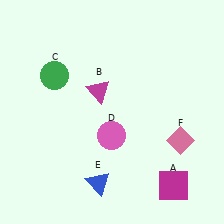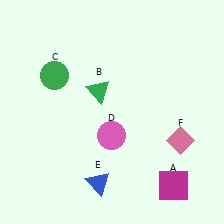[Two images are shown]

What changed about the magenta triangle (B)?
In Image 1, B is magenta. In Image 2, it changed to green.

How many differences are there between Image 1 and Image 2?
There is 1 difference between the two images.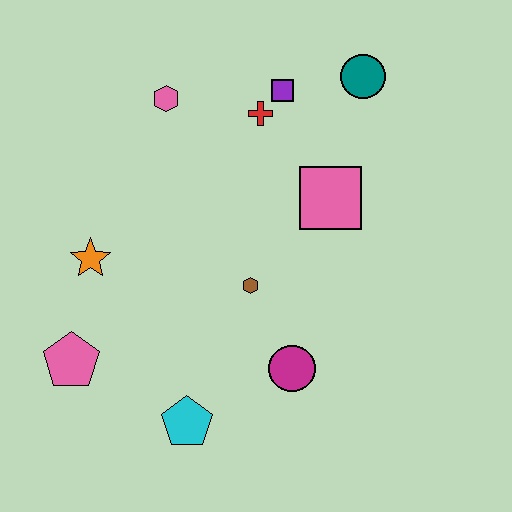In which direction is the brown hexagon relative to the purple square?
The brown hexagon is below the purple square.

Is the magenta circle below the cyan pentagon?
No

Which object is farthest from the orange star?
The teal circle is farthest from the orange star.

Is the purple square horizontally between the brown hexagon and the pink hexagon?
No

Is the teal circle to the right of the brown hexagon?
Yes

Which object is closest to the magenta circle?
The brown hexagon is closest to the magenta circle.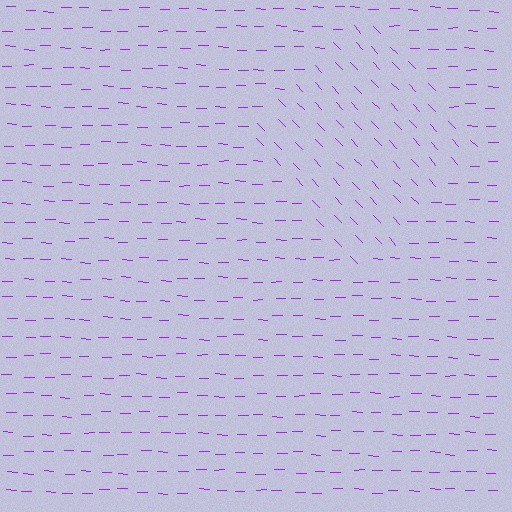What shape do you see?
I see a diamond.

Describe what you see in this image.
The image is filled with small purple line segments. A diamond region in the image has lines oriented differently from the surrounding lines, creating a visible texture boundary.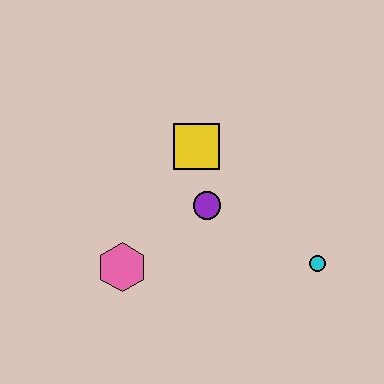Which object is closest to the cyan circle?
The purple circle is closest to the cyan circle.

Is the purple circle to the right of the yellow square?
Yes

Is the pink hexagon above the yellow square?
No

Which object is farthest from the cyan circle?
The pink hexagon is farthest from the cyan circle.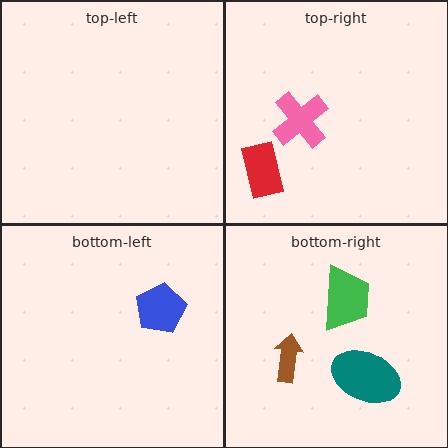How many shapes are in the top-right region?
2.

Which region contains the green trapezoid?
The bottom-right region.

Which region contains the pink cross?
The top-right region.